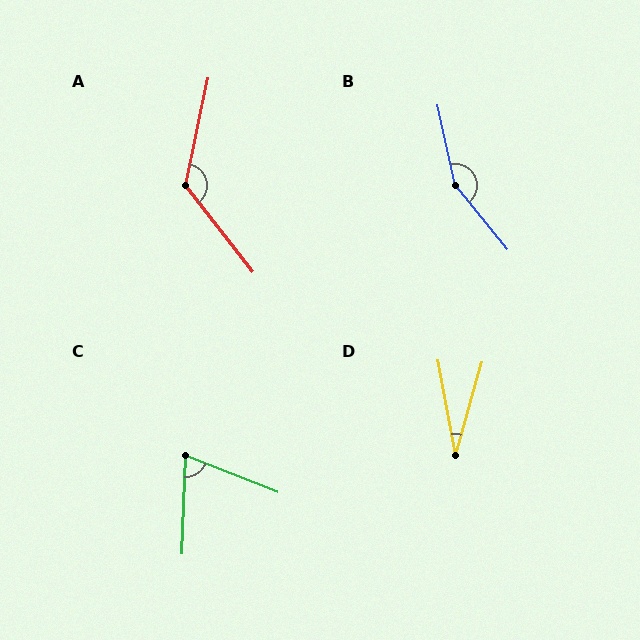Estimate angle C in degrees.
Approximately 71 degrees.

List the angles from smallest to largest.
D (26°), C (71°), A (130°), B (153°).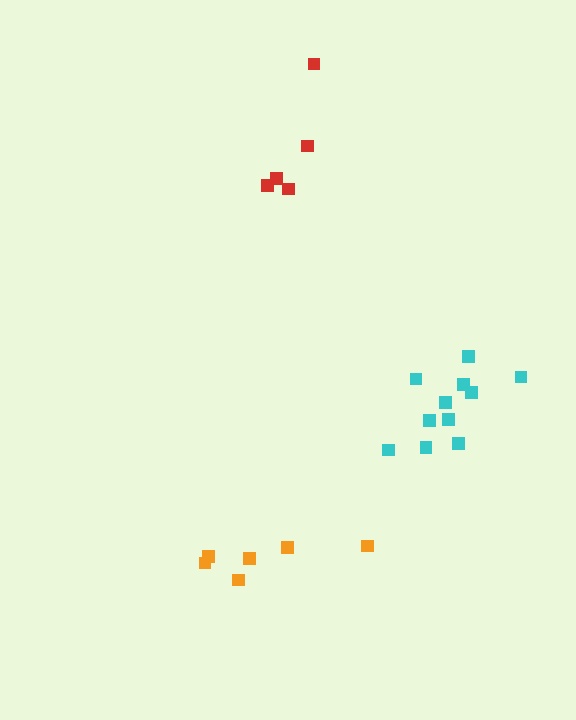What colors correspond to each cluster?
The clusters are colored: orange, red, cyan.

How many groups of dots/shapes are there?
There are 3 groups.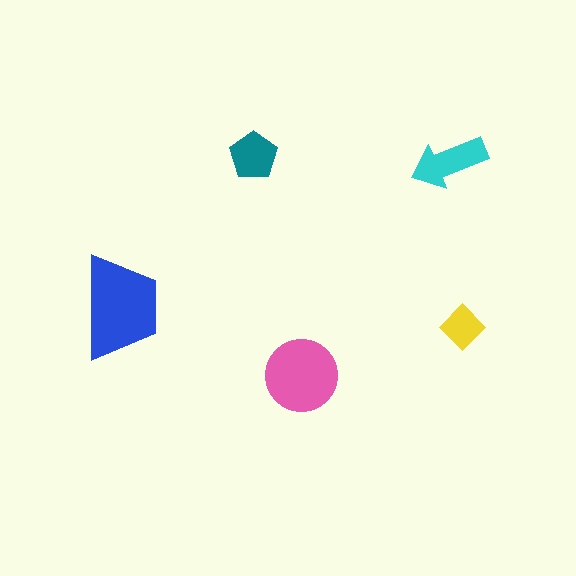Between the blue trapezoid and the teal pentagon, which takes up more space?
The blue trapezoid.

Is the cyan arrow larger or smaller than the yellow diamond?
Larger.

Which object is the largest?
The blue trapezoid.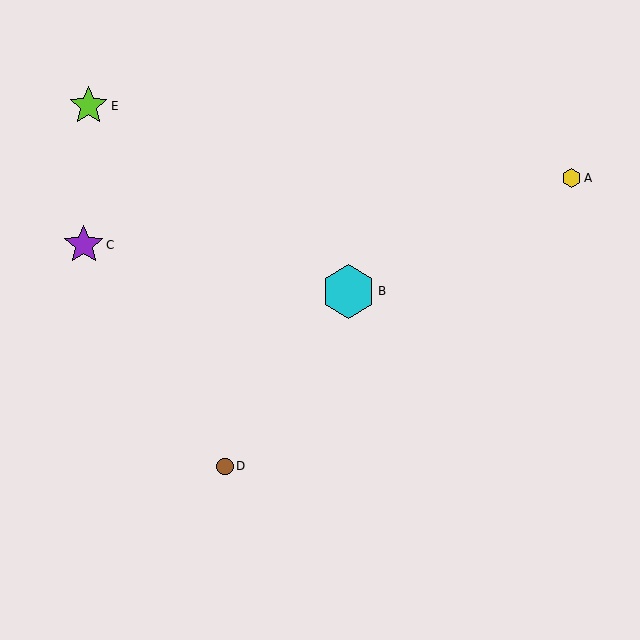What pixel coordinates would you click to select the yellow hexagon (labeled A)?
Click at (571, 178) to select the yellow hexagon A.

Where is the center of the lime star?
The center of the lime star is at (89, 106).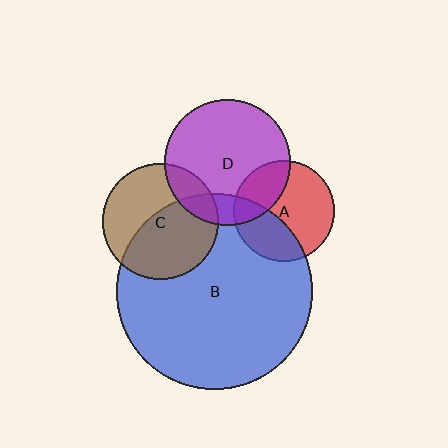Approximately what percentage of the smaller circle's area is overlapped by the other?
Approximately 55%.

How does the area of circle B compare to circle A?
Approximately 3.8 times.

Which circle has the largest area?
Circle B (blue).